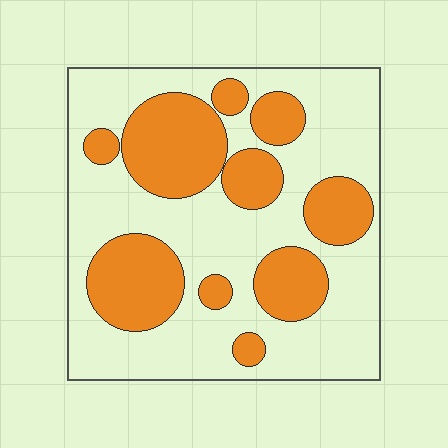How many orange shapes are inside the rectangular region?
10.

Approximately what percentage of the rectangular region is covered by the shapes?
Approximately 35%.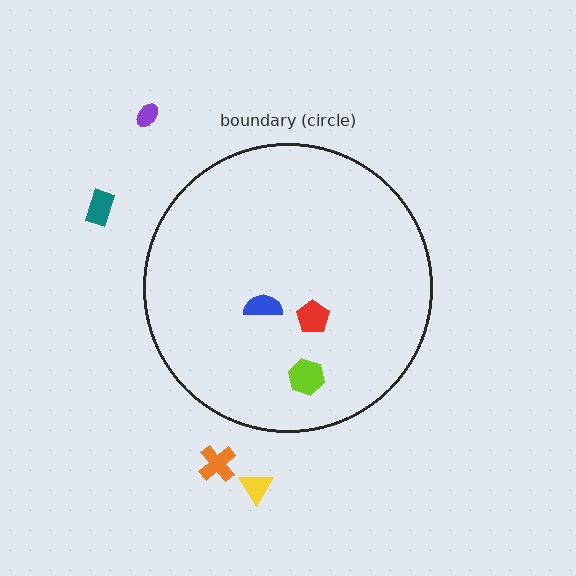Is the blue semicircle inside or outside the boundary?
Inside.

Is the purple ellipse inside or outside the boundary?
Outside.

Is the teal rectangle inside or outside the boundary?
Outside.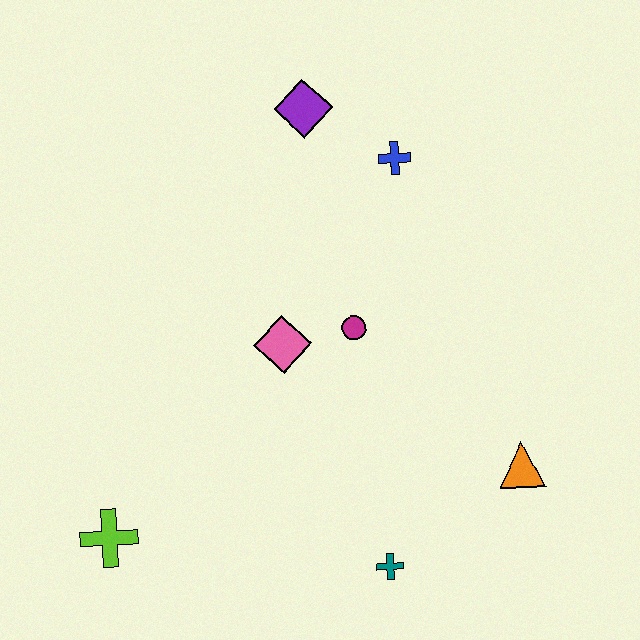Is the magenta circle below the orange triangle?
No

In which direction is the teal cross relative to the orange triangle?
The teal cross is to the left of the orange triangle.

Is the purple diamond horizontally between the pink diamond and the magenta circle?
Yes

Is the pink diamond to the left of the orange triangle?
Yes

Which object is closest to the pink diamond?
The magenta circle is closest to the pink diamond.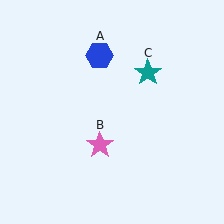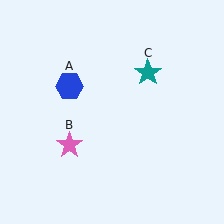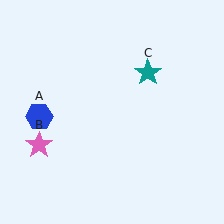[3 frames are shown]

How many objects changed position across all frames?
2 objects changed position: blue hexagon (object A), pink star (object B).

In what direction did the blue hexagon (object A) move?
The blue hexagon (object A) moved down and to the left.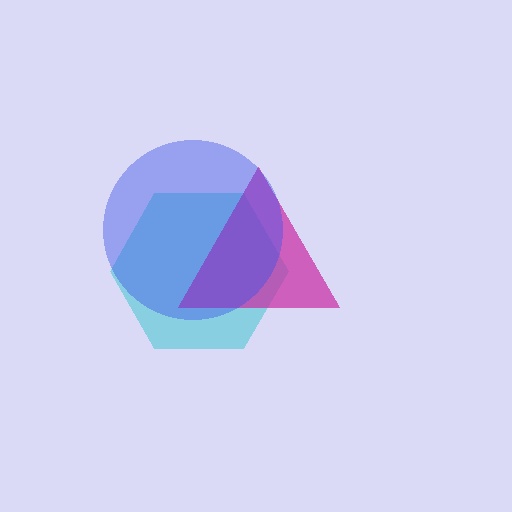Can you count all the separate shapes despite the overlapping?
Yes, there are 3 separate shapes.